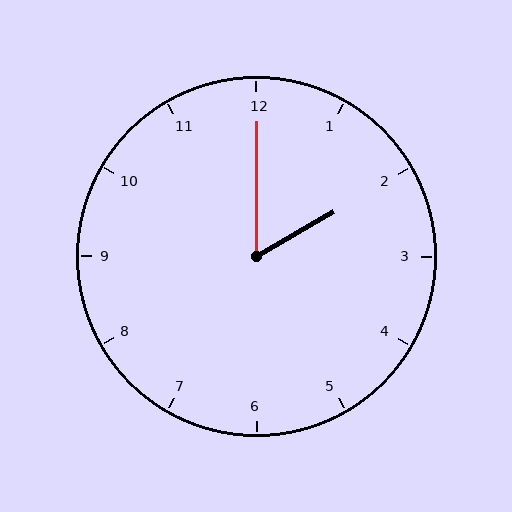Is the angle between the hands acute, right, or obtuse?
It is acute.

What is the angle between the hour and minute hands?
Approximately 60 degrees.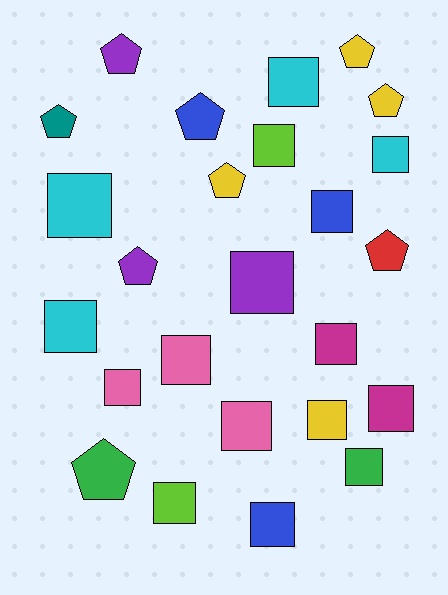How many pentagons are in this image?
There are 9 pentagons.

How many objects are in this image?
There are 25 objects.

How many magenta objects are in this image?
There are 2 magenta objects.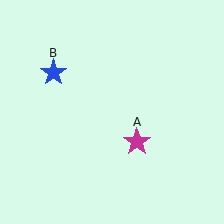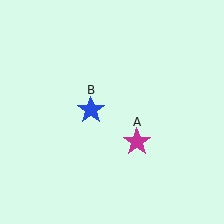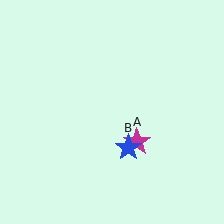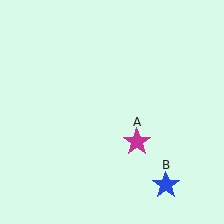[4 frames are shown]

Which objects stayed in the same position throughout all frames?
Magenta star (object A) remained stationary.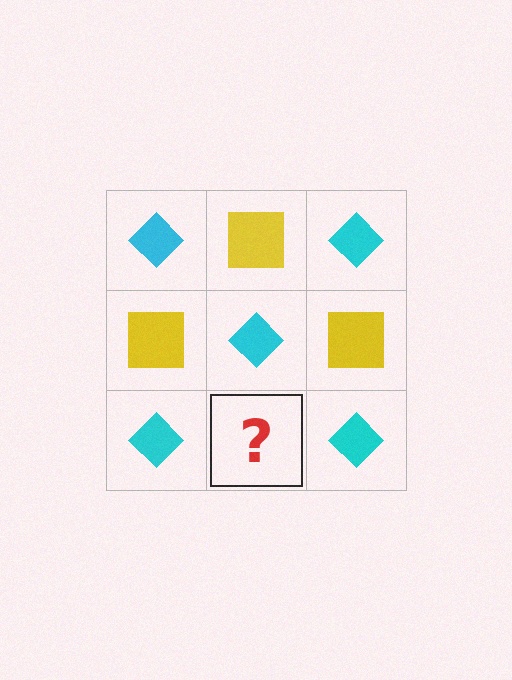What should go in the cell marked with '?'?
The missing cell should contain a yellow square.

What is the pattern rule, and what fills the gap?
The rule is that it alternates cyan diamond and yellow square in a checkerboard pattern. The gap should be filled with a yellow square.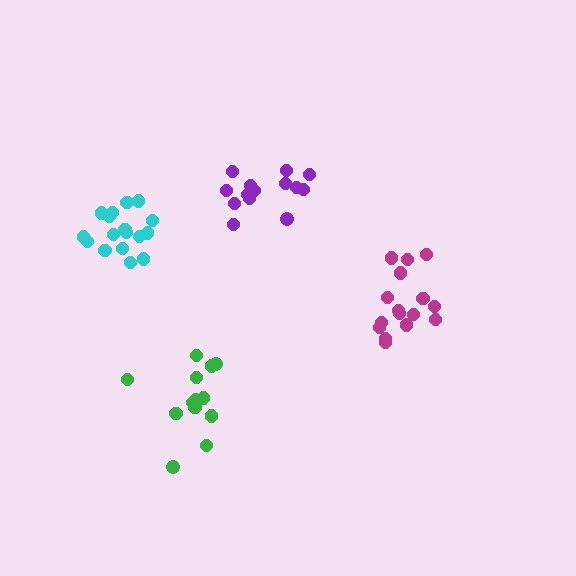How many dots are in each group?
Group 1: 16 dots, Group 2: 14 dots, Group 3: 17 dots, Group 4: 13 dots (60 total).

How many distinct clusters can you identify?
There are 4 distinct clusters.